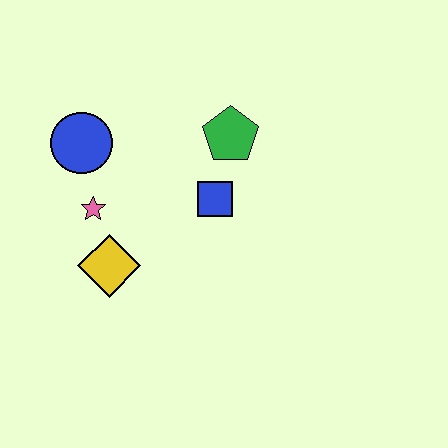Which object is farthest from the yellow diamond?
The green pentagon is farthest from the yellow diamond.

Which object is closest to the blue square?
The green pentagon is closest to the blue square.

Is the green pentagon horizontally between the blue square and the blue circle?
No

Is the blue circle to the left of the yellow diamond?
Yes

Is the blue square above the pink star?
Yes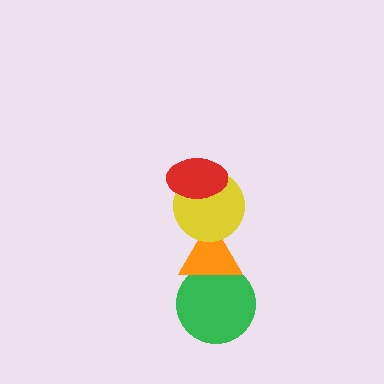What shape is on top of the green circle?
The orange triangle is on top of the green circle.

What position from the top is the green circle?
The green circle is 4th from the top.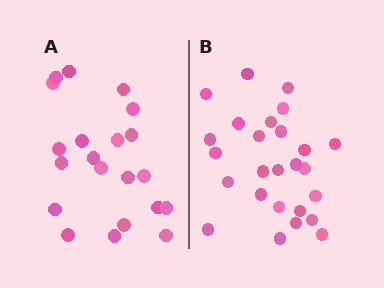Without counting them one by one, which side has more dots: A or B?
Region B (the right region) has more dots.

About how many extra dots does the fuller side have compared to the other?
Region B has about 5 more dots than region A.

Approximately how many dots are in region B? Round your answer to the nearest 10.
About 30 dots. (The exact count is 26, which rounds to 30.)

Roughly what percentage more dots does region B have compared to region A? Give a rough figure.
About 25% more.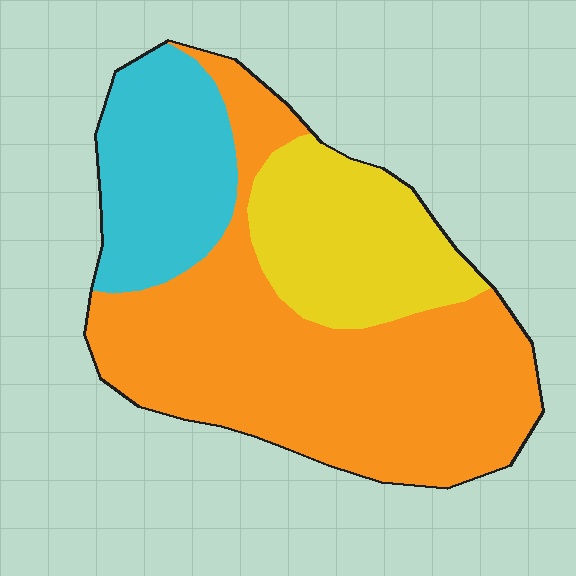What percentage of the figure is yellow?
Yellow covers 23% of the figure.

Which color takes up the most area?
Orange, at roughly 55%.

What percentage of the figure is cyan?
Cyan takes up about one fifth (1/5) of the figure.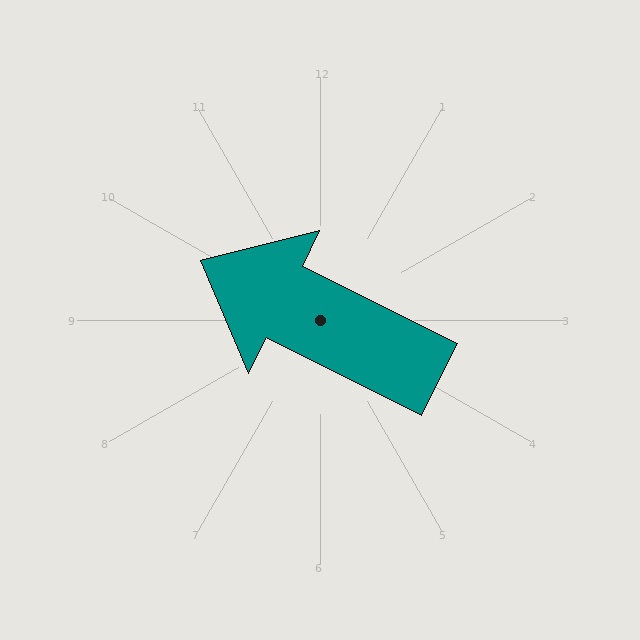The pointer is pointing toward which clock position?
Roughly 10 o'clock.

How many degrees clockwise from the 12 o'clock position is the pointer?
Approximately 296 degrees.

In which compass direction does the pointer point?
Northwest.